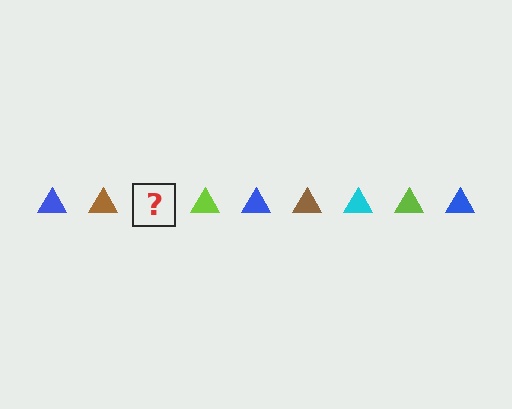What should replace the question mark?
The question mark should be replaced with a cyan triangle.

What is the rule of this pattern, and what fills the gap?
The rule is that the pattern cycles through blue, brown, cyan, lime triangles. The gap should be filled with a cyan triangle.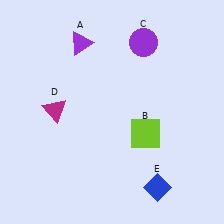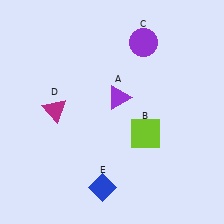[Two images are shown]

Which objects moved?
The objects that moved are: the purple triangle (A), the blue diamond (E).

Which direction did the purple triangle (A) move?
The purple triangle (A) moved down.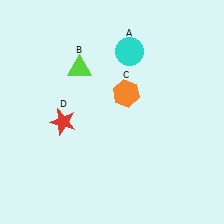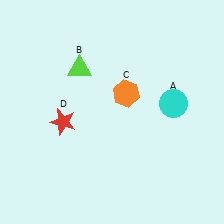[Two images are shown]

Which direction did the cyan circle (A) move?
The cyan circle (A) moved down.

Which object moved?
The cyan circle (A) moved down.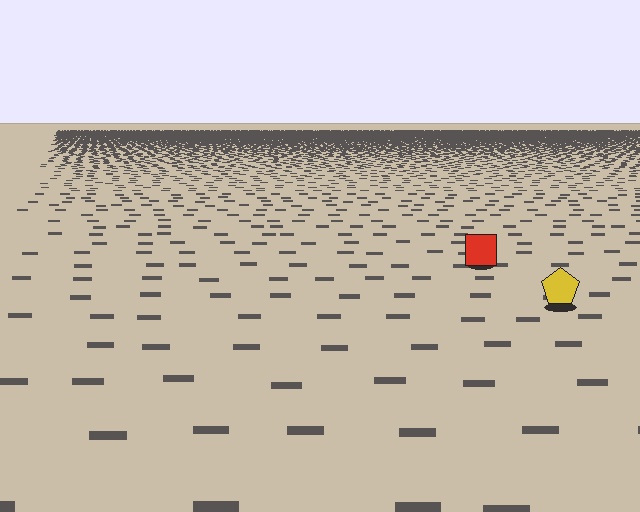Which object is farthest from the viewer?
The red square is farthest from the viewer. It appears smaller and the ground texture around it is denser.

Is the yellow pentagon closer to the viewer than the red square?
Yes. The yellow pentagon is closer — you can tell from the texture gradient: the ground texture is coarser near it.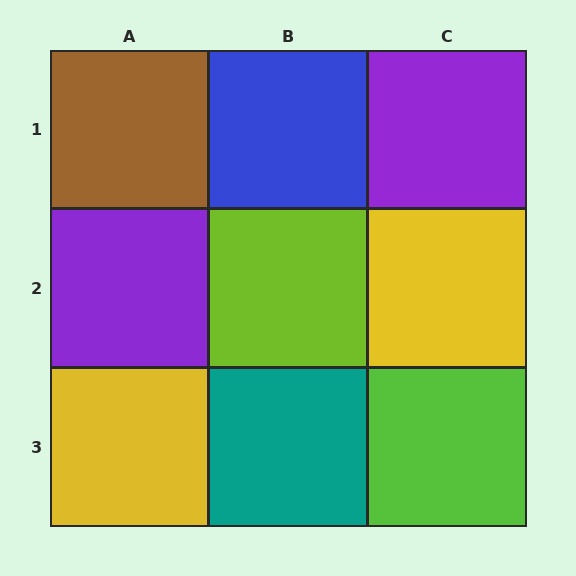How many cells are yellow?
2 cells are yellow.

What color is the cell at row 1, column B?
Blue.